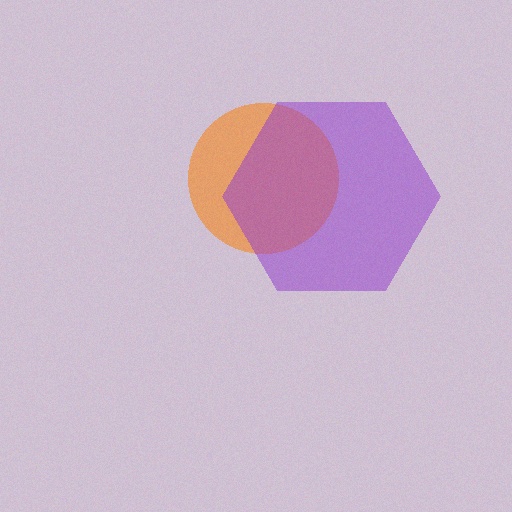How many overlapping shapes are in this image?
There are 2 overlapping shapes in the image.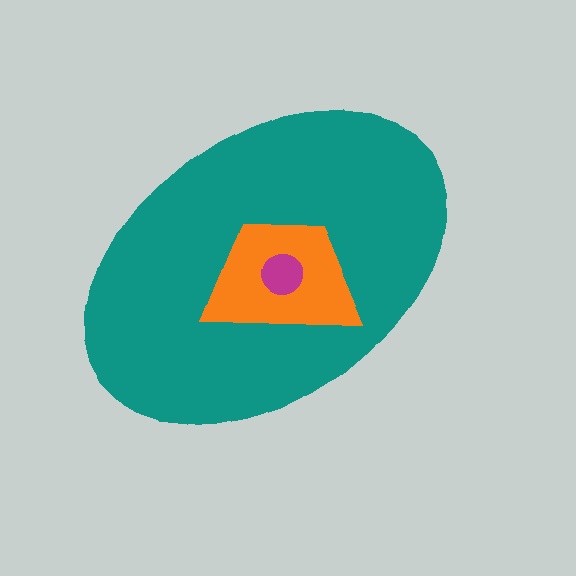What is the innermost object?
The magenta circle.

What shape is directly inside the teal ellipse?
The orange trapezoid.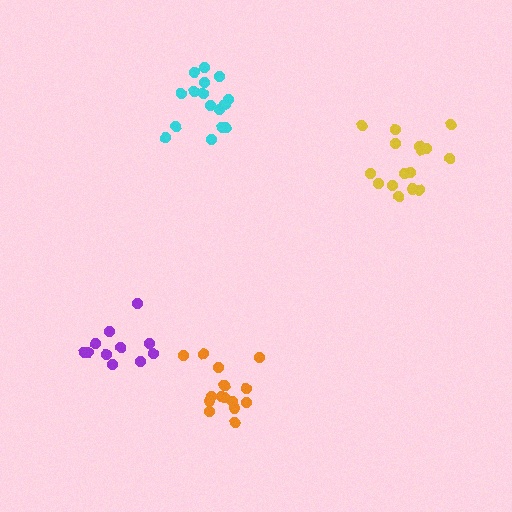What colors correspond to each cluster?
The clusters are colored: cyan, yellow, purple, orange.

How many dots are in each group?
Group 1: 16 dots, Group 2: 16 dots, Group 3: 11 dots, Group 4: 16 dots (59 total).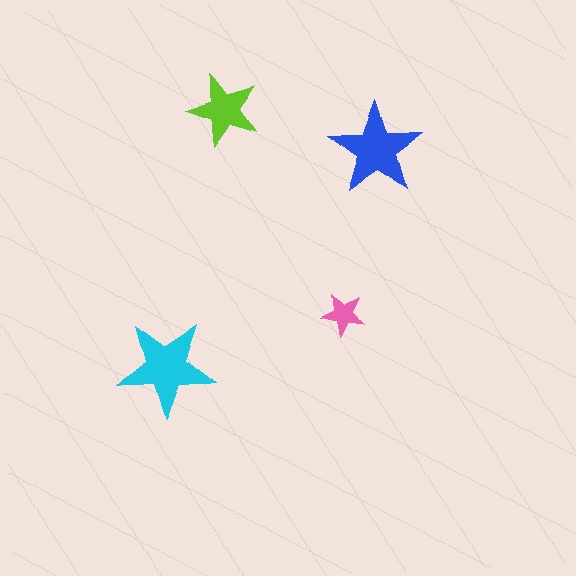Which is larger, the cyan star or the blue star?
The cyan one.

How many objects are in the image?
There are 4 objects in the image.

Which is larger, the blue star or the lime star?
The blue one.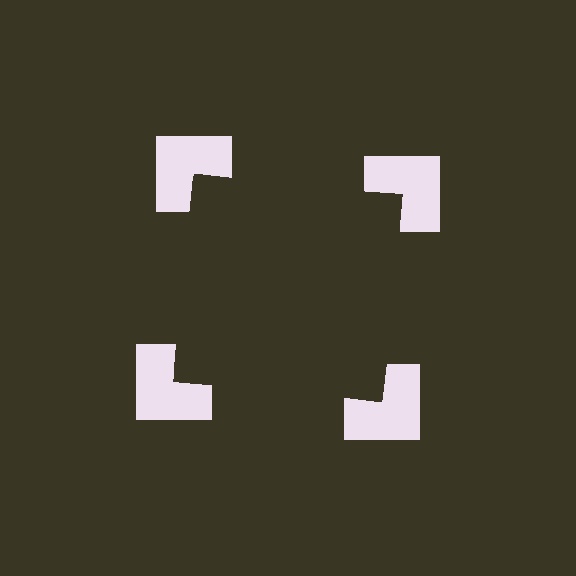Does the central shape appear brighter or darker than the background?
It typically appears slightly darker than the background, even though no actual brightness change is drawn.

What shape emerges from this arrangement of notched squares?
An illusory square — its edges are inferred from the aligned wedge cuts in the notched squares, not physically drawn.